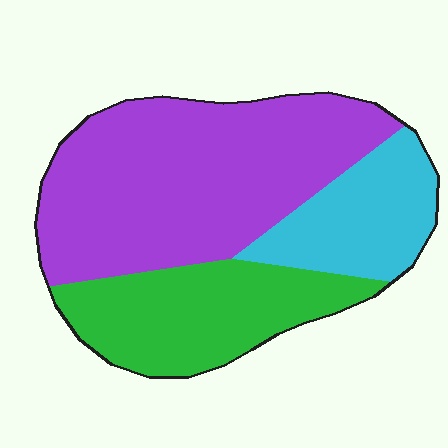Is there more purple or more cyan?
Purple.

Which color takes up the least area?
Cyan, at roughly 20%.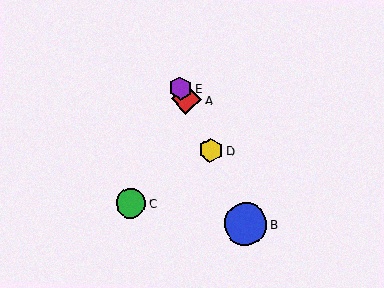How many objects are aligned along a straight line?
4 objects (A, B, D, E) are aligned along a straight line.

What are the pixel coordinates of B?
Object B is at (246, 224).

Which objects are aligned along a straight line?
Objects A, B, D, E are aligned along a straight line.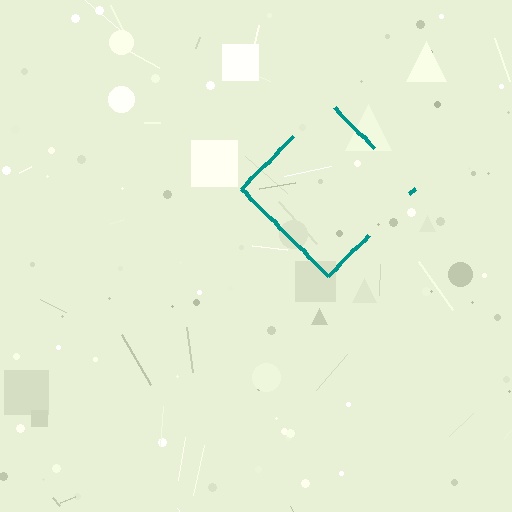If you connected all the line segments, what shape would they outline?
They would outline a diamond.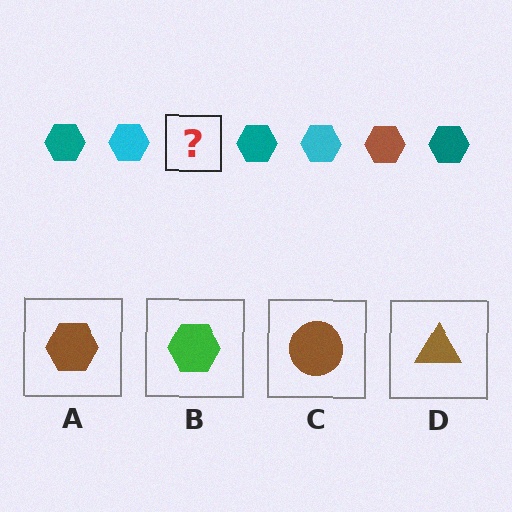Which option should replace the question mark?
Option A.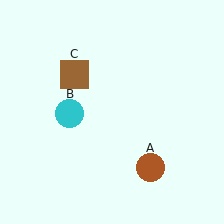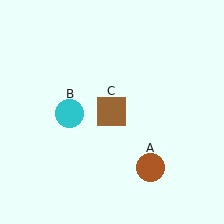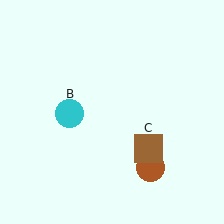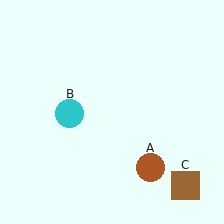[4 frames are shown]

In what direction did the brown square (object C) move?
The brown square (object C) moved down and to the right.